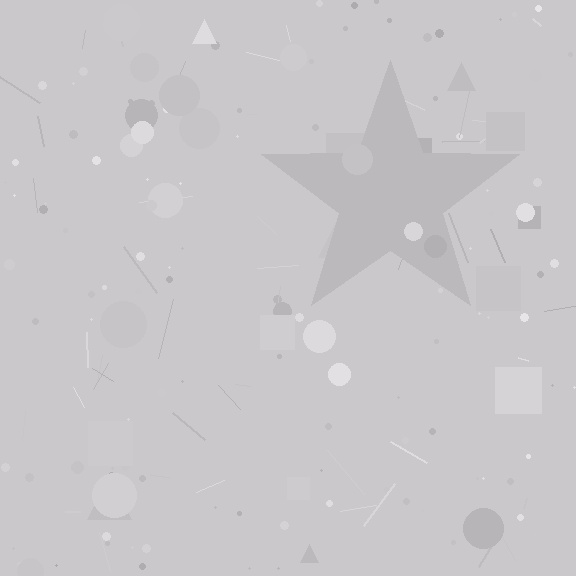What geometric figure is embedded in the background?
A star is embedded in the background.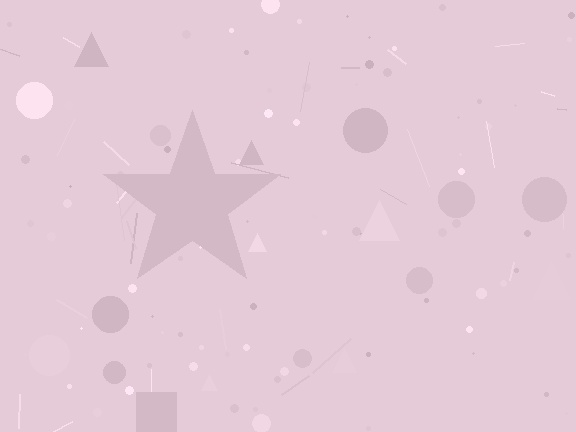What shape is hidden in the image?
A star is hidden in the image.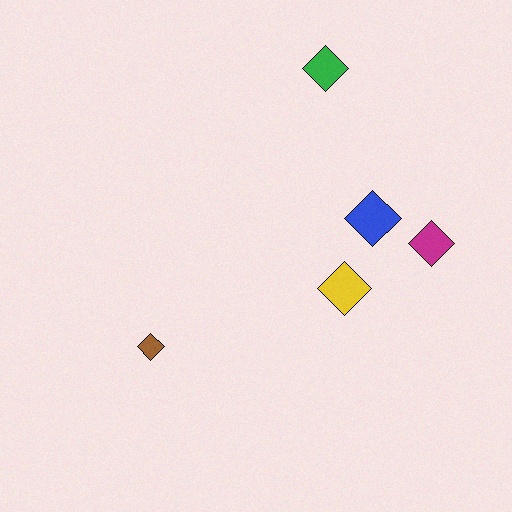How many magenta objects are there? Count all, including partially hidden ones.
There is 1 magenta object.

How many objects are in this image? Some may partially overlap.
There are 5 objects.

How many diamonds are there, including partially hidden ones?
There are 5 diamonds.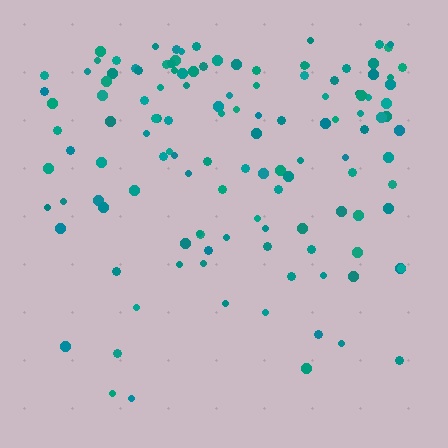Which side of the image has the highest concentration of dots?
The top.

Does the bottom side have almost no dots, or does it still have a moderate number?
Still a moderate number, just noticeably fewer than the top.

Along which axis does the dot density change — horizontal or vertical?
Vertical.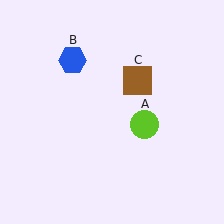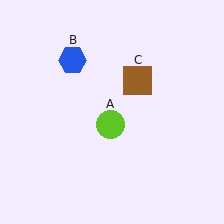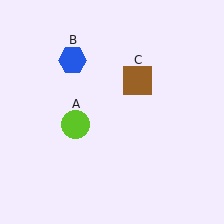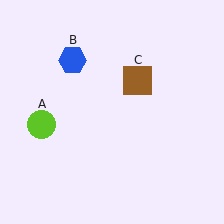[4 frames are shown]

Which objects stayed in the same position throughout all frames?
Blue hexagon (object B) and brown square (object C) remained stationary.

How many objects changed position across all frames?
1 object changed position: lime circle (object A).